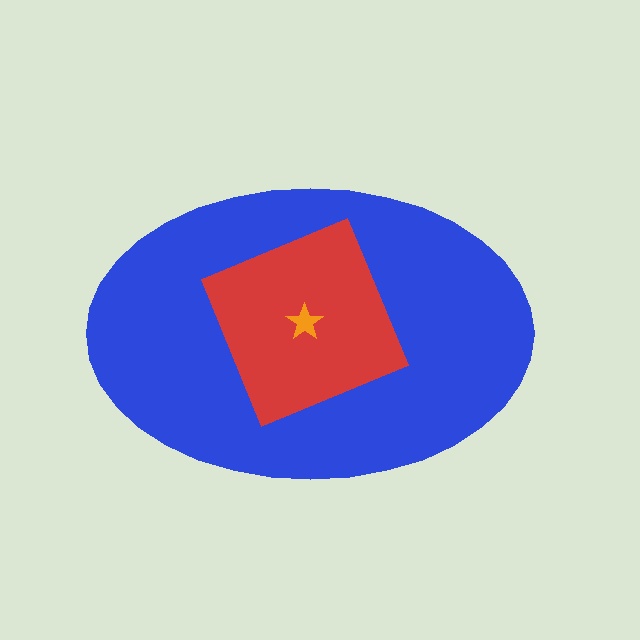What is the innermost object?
The orange star.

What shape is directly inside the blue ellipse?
The red square.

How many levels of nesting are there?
3.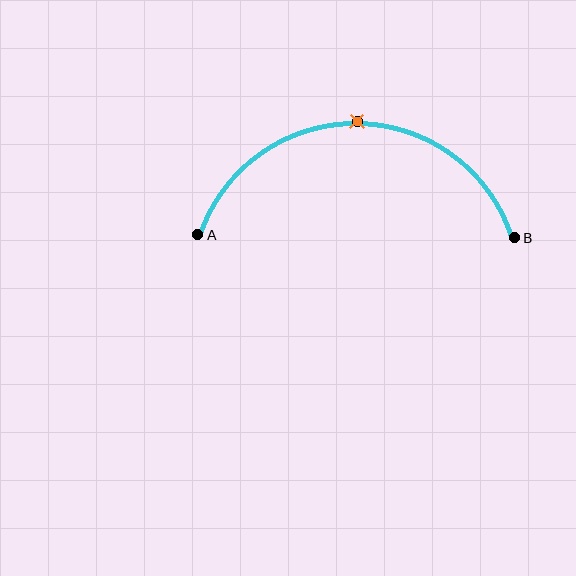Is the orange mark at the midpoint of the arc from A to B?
Yes. The orange mark lies on the arc at equal arc-length from both A and B — it is the arc midpoint.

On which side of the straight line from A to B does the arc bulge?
The arc bulges above the straight line connecting A and B.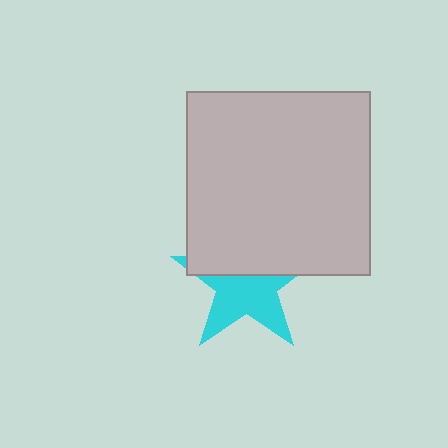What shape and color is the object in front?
The object in front is a light gray square.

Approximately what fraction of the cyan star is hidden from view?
Roughly 46% of the cyan star is hidden behind the light gray square.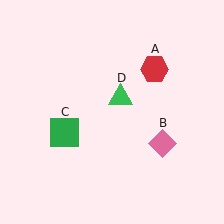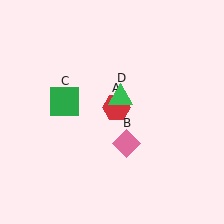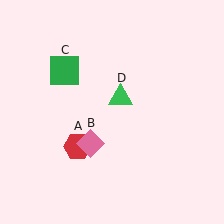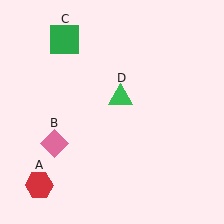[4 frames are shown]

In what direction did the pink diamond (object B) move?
The pink diamond (object B) moved left.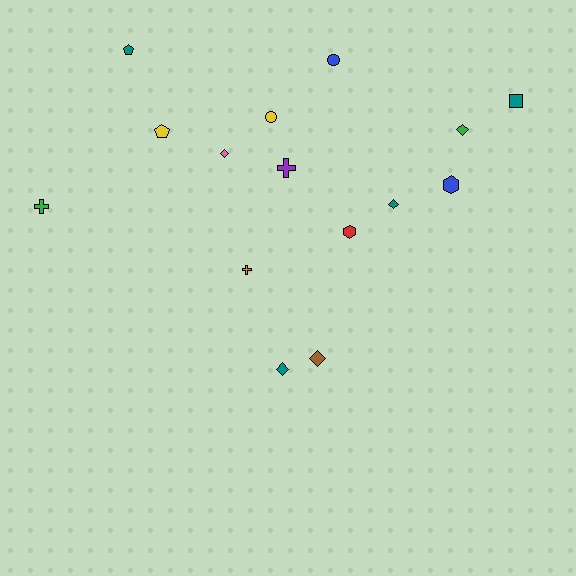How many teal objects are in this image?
There are 4 teal objects.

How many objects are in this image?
There are 15 objects.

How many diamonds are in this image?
There are 5 diamonds.